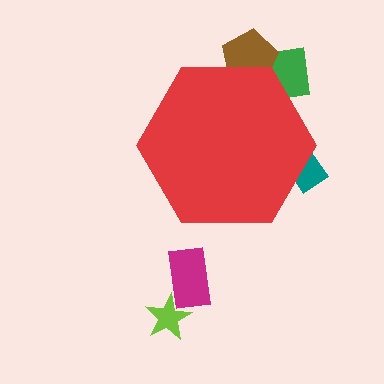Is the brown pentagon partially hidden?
Yes, the brown pentagon is partially hidden behind the red hexagon.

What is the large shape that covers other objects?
A red hexagon.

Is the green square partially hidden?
Yes, the green square is partially hidden behind the red hexagon.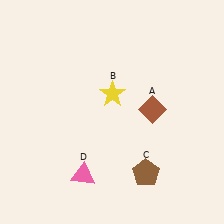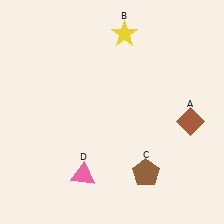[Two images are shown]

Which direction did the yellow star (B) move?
The yellow star (B) moved up.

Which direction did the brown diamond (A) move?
The brown diamond (A) moved right.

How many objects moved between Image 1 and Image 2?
2 objects moved between the two images.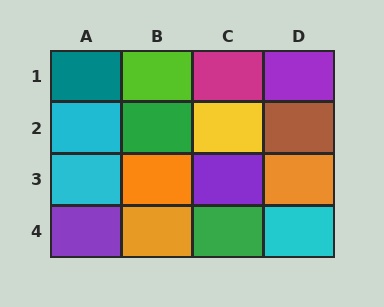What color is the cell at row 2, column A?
Cyan.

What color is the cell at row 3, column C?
Purple.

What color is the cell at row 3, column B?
Orange.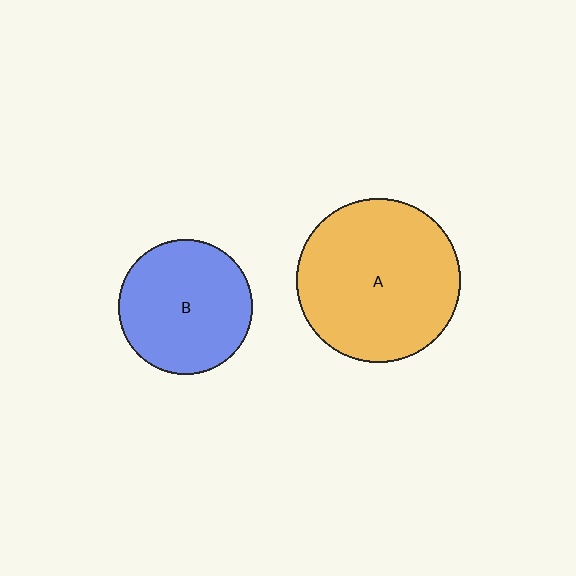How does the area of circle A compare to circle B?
Approximately 1.5 times.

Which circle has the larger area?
Circle A (orange).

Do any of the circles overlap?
No, none of the circles overlap.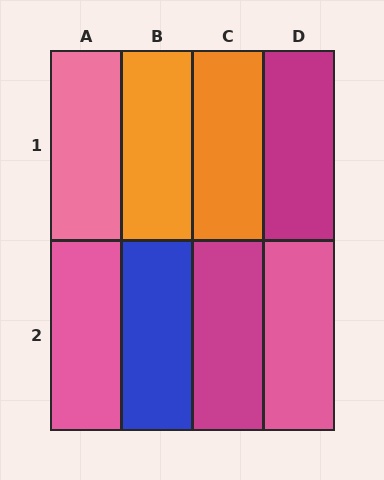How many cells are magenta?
2 cells are magenta.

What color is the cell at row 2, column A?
Pink.